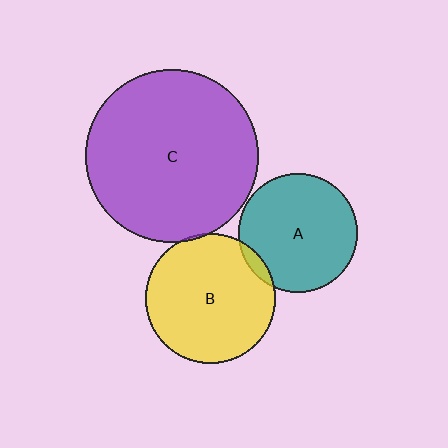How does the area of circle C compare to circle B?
Approximately 1.8 times.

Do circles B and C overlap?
Yes.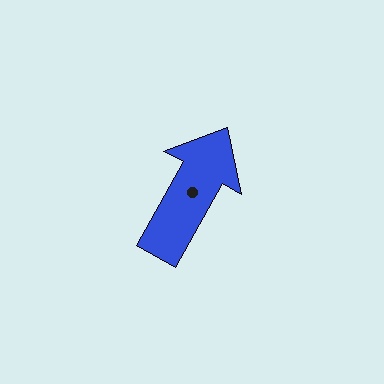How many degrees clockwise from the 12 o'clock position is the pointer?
Approximately 29 degrees.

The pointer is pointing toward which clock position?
Roughly 1 o'clock.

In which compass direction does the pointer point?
Northeast.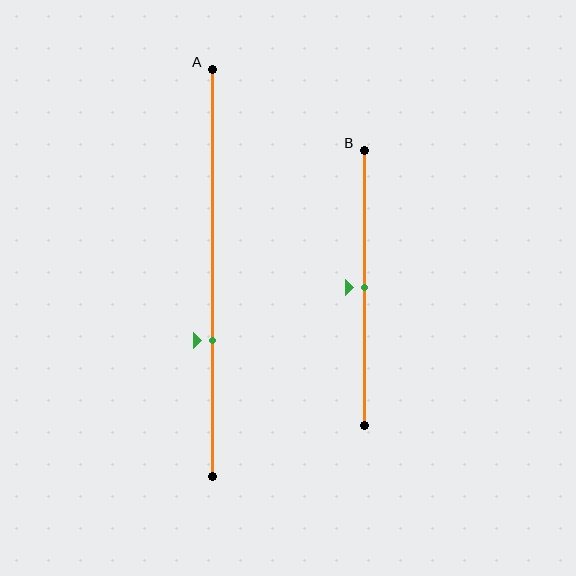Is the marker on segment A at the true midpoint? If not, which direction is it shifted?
No, the marker on segment A is shifted downward by about 17% of the segment length.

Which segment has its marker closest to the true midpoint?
Segment B has its marker closest to the true midpoint.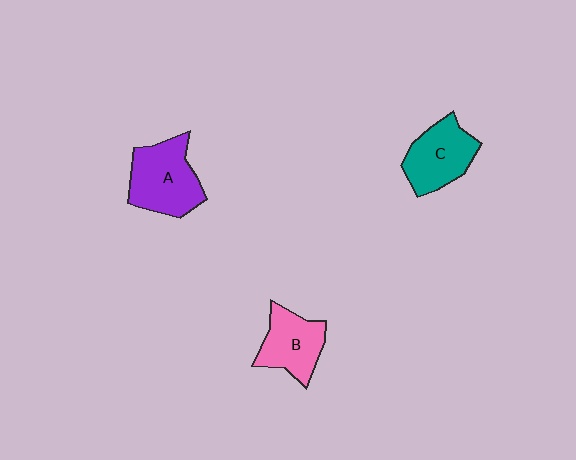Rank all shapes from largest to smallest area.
From largest to smallest: A (purple), C (teal), B (pink).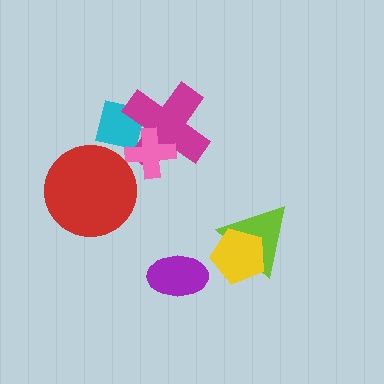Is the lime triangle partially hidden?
Yes, it is partially covered by another shape.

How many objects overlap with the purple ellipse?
0 objects overlap with the purple ellipse.